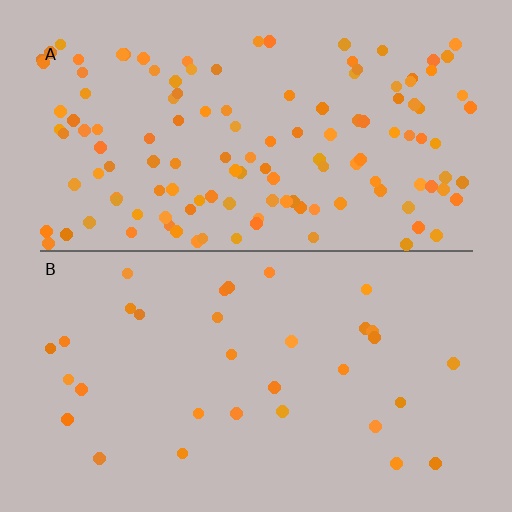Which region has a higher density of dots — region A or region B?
A (the top).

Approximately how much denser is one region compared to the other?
Approximately 4.0× — region A over region B.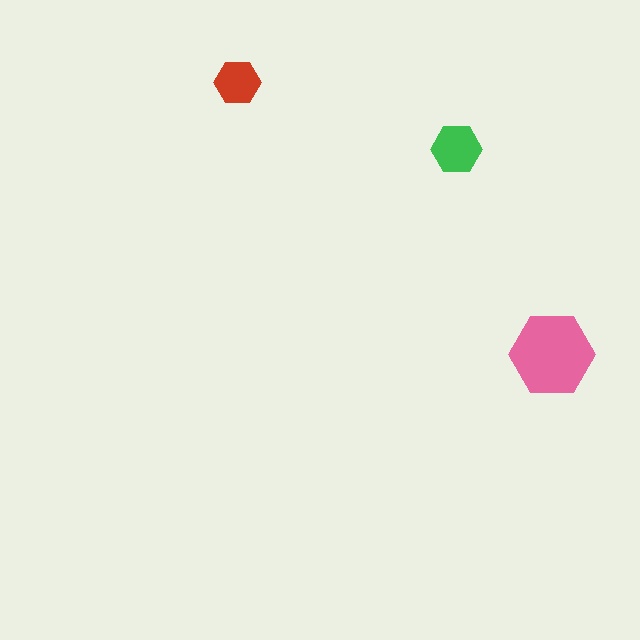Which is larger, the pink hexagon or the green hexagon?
The pink one.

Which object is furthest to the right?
The pink hexagon is rightmost.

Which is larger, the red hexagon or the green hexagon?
The green one.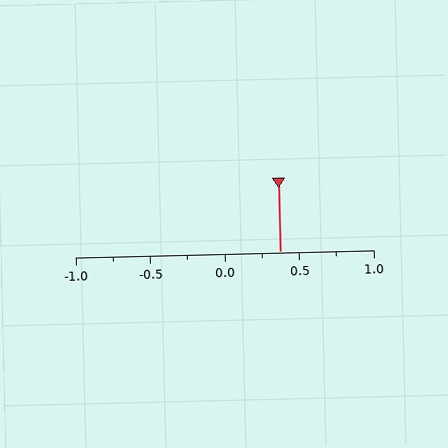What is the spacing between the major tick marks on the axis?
The major ticks are spaced 0.5 apart.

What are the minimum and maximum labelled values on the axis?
The axis runs from -1.0 to 1.0.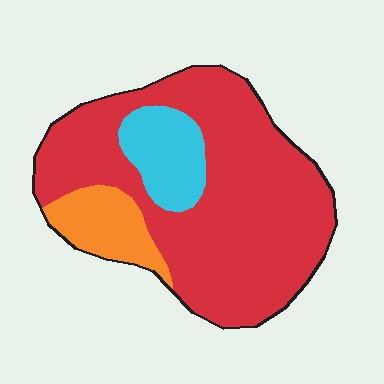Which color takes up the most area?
Red, at roughly 75%.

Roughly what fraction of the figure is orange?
Orange takes up less than a sixth of the figure.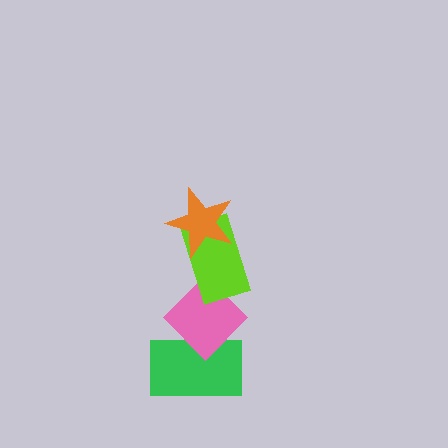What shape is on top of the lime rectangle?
The orange star is on top of the lime rectangle.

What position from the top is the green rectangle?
The green rectangle is 4th from the top.